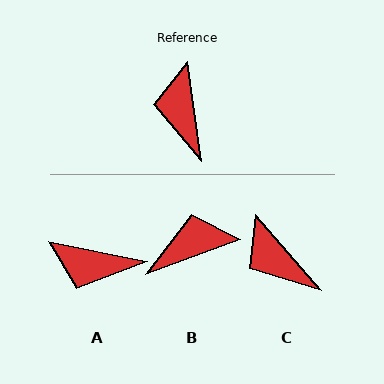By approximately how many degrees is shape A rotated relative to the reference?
Approximately 71 degrees counter-clockwise.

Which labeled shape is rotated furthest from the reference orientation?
B, about 78 degrees away.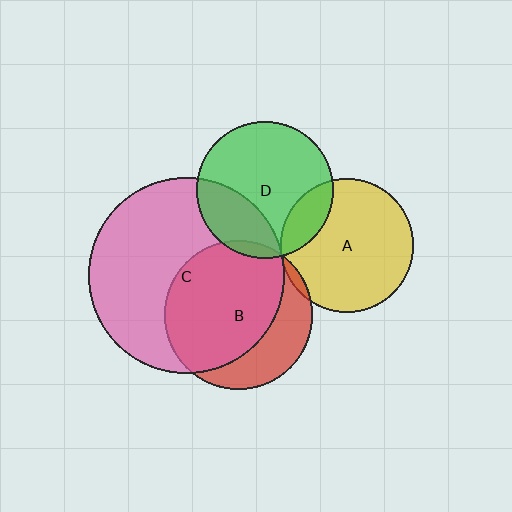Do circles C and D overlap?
Yes.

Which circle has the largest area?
Circle C (pink).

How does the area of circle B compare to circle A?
Approximately 1.2 times.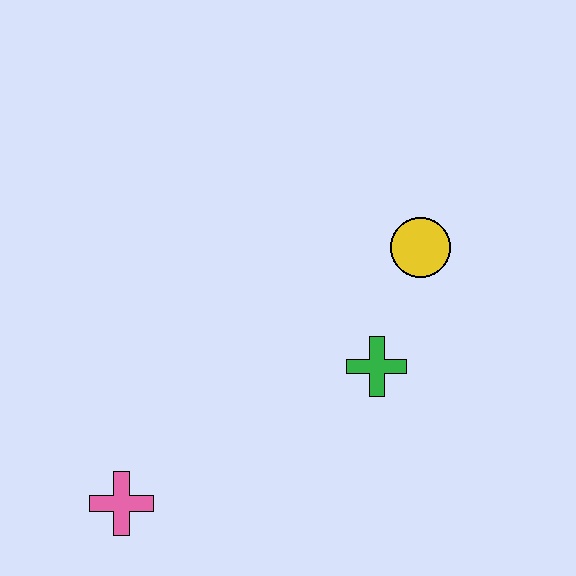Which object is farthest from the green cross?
The pink cross is farthest from the green cross.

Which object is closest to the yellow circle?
The green cross is closest to the yellow circle.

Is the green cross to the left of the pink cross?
No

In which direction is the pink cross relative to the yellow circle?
The pink cross is to the left of the yellow circle.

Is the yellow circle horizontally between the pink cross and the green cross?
No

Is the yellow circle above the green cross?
Yes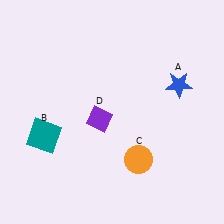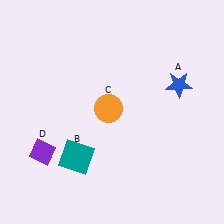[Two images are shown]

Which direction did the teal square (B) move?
The teal square (B) moved right.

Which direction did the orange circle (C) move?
The orange circle (C) moved up.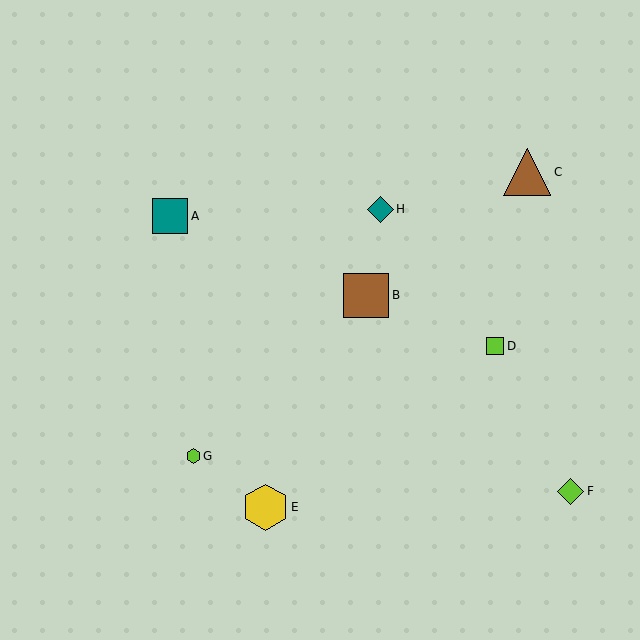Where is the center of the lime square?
The center of the lime square is at (495, 346).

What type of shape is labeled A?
Shape A is a teal square.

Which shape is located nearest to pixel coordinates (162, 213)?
The teal square (labeled A) at (170, 216) is nearest to that location.